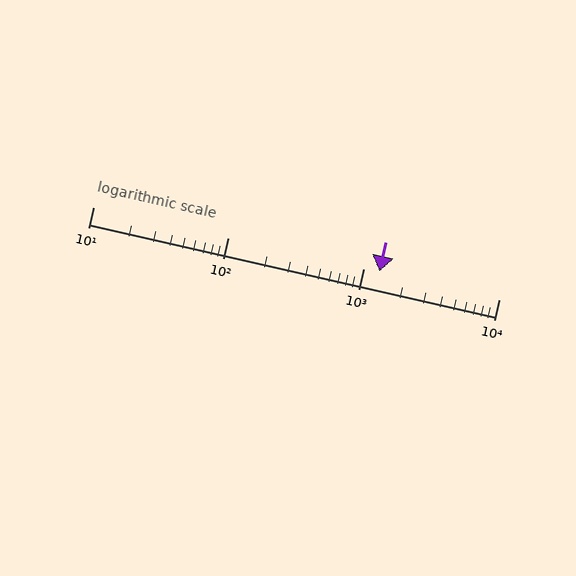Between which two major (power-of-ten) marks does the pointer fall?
The pointer is between 1000 and 10000.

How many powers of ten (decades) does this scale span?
The scale spans 3 decades, from 10 to 10000.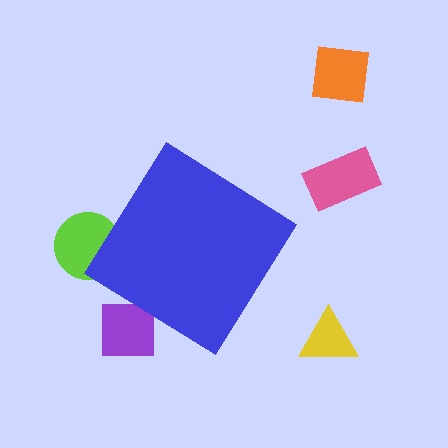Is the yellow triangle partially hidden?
No, the yellow triangle is fully visible.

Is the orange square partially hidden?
No, the orange square is fully visible.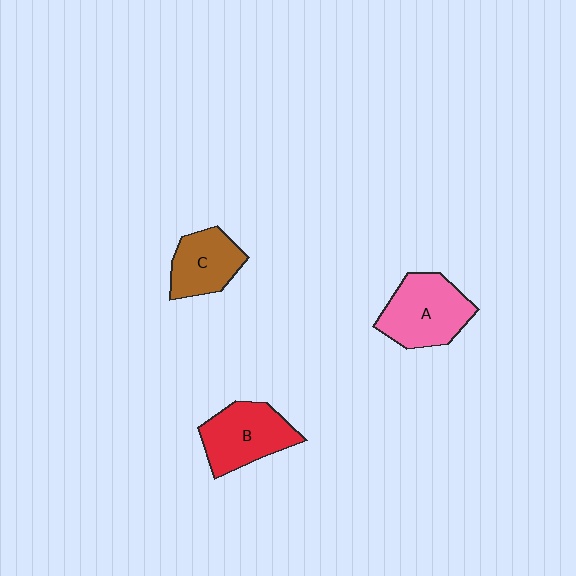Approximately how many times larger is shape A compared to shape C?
Approximately 1.4 times.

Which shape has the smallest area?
Shape C (brown).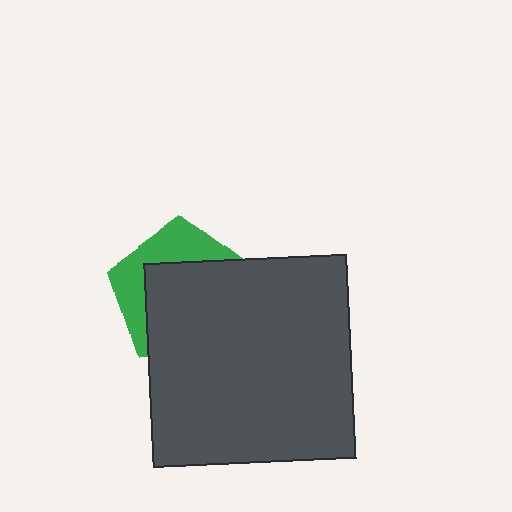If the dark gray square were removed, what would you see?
You would see the complete green pentagon.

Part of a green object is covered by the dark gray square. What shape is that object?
It is a pentagon.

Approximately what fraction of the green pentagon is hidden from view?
Roughly 64% of the green pentagon is hidden behind the dark gray square.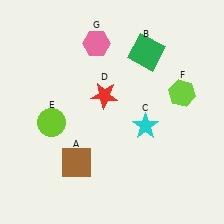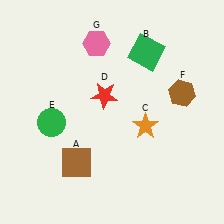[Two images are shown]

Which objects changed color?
C changed from cyan to orange. E changed from lime to green. F changed from lime to brown.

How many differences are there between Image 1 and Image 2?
There are 3 differences between the two images.